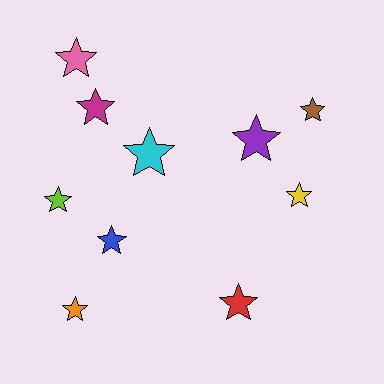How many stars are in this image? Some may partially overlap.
There are 10 stars.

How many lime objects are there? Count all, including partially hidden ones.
There is 1 lime object.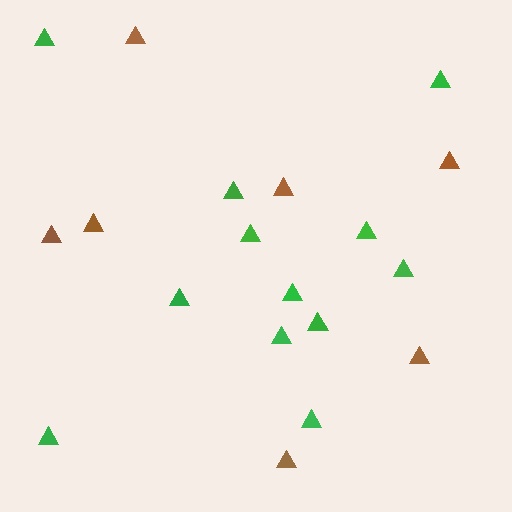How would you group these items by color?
There are 2 groups: one group of green triangles (12) and one group of brown triangles (7).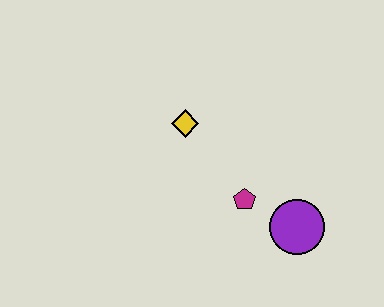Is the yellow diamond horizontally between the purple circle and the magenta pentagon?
No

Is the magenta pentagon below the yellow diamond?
Yes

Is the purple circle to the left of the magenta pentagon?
No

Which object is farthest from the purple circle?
The yellow diamond is farthest from the purple circle.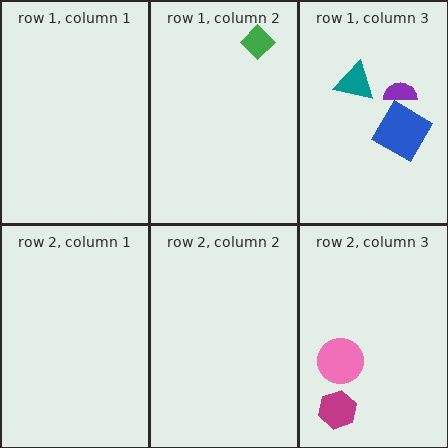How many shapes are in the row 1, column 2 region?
1.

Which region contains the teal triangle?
The row 1, column 3 region.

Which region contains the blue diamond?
The row 1, column 3 region.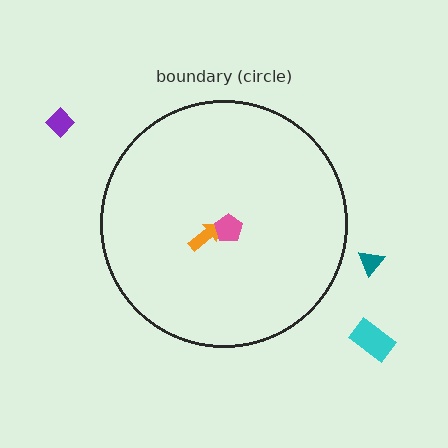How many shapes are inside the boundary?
2 inside, 3 outside.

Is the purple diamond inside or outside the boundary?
Outside.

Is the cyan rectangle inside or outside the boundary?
Outside.